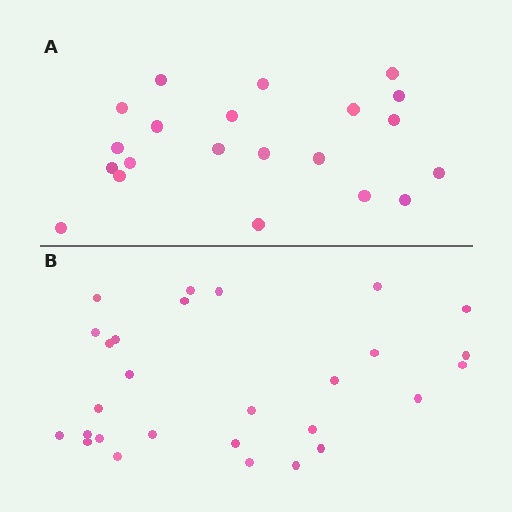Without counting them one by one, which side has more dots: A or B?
Region B (the bottom region) has more dots.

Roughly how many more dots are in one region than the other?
Region B has roughly 8 or so more dots than region A.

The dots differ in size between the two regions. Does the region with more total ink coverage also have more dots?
No. Region A has more total ink coverage because its dots are larger, but region B actually contains more individual dots. Total area can be misleading — the number of items is what matters here.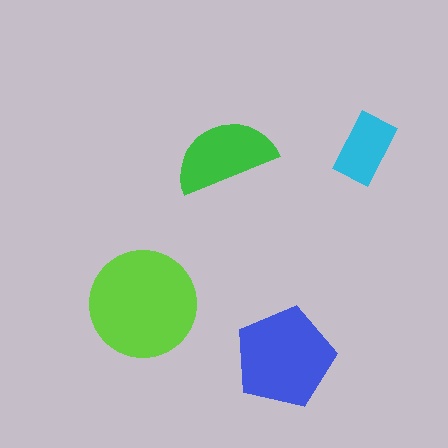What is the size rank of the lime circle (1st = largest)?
1st.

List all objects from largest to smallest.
The lime circle, the blue pentagon, the green semicircle, the cyan rectangle.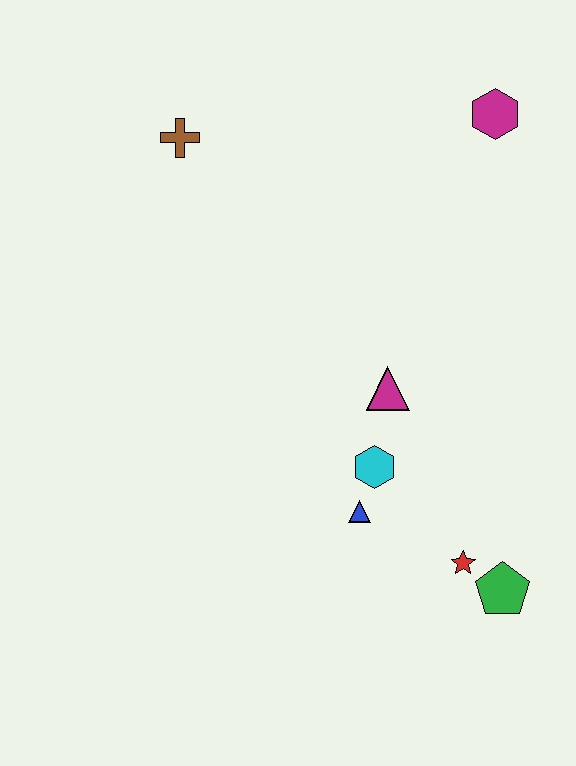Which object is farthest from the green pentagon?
The brown cross is farthest from the green pentagon.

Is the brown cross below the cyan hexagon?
No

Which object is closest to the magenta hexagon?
The magenta triangle is closest to the magenta hexagon.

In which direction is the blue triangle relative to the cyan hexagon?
The blue triangle is below the cyan hexagon.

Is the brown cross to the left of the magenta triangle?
Yes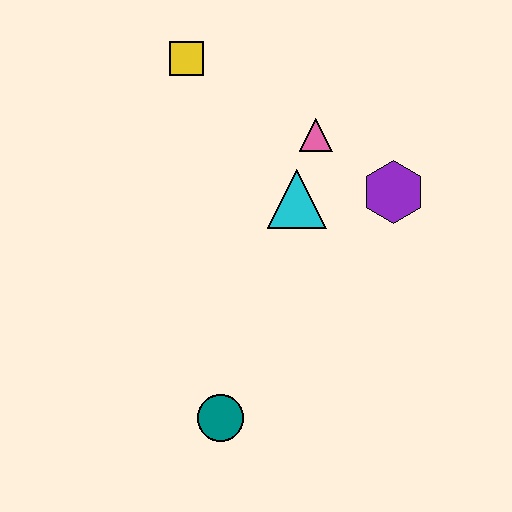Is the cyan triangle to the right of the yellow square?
Yes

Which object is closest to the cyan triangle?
The pink triangle is closest to the cyan triangle.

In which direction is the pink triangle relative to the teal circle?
The pink triangle is above the teal circle.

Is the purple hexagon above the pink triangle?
No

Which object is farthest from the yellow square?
The teal circle is farthest from the yellow square.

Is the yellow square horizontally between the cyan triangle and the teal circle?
No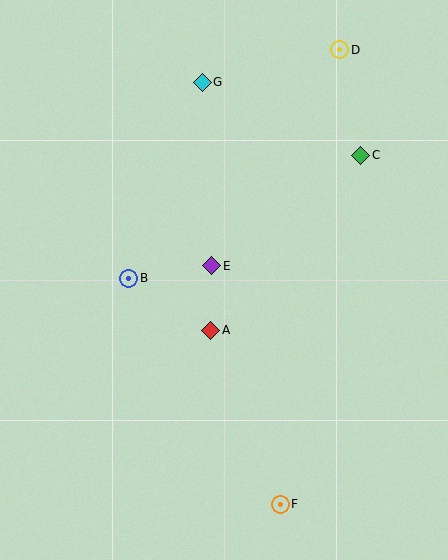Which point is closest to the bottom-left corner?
Point F is closest to the bottom-left corner.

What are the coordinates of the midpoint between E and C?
The midpoint between E and C is at (286, 210).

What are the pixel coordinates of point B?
Point B is at (129, 278).